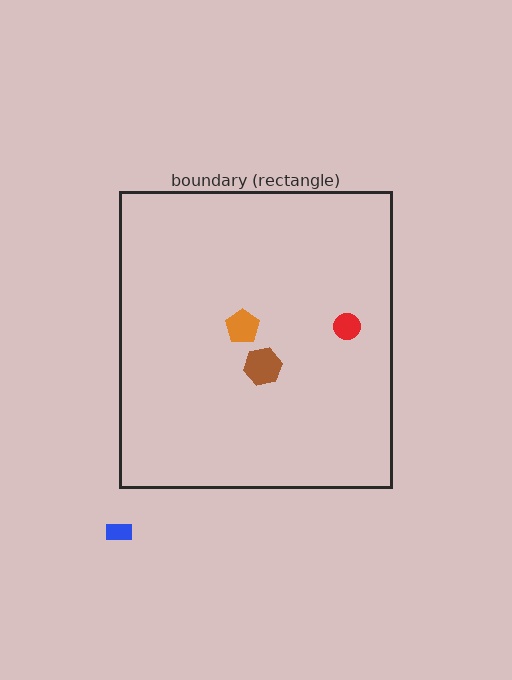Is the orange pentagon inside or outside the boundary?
Inside.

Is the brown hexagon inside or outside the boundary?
Inside.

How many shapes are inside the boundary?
3 inside, 1 outside.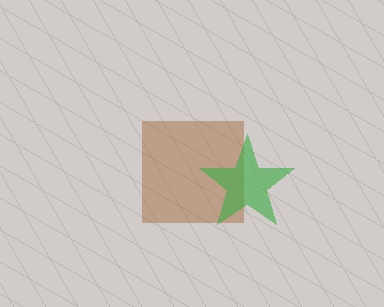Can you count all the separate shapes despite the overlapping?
Yes, there are 2 separate shapes.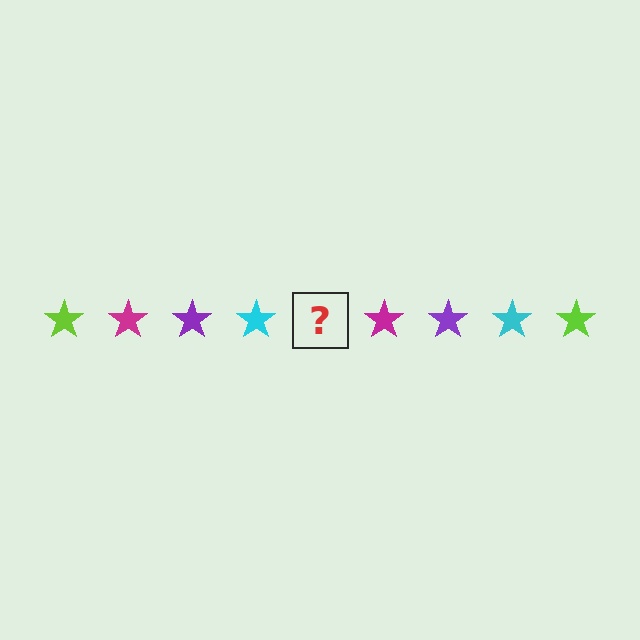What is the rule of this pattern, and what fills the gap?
The rule is that the pattern cycles through lime, magenta, purple, cyan stars. The gap should be filled with a lime star.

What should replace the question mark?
The question mark should be replaced with a lime star.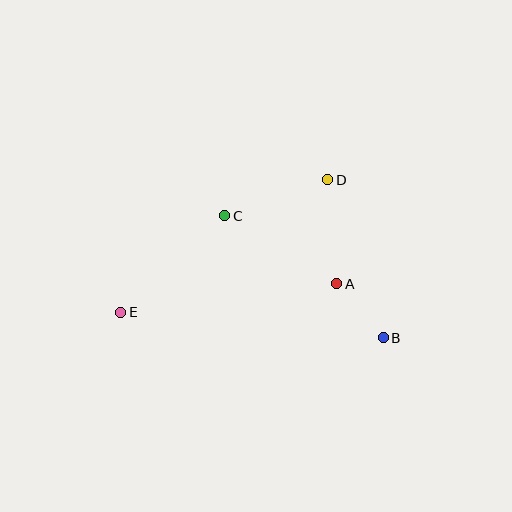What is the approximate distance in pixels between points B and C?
The distance between B and C is approximately 200 pixels.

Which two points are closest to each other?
Points A and B are closest to each other.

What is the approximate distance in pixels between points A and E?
The distance between A and E is approximately 218 pixels.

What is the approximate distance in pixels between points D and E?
The distance between D and E is approximately 246 pixels.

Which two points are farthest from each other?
Points B and E are farthest from each other.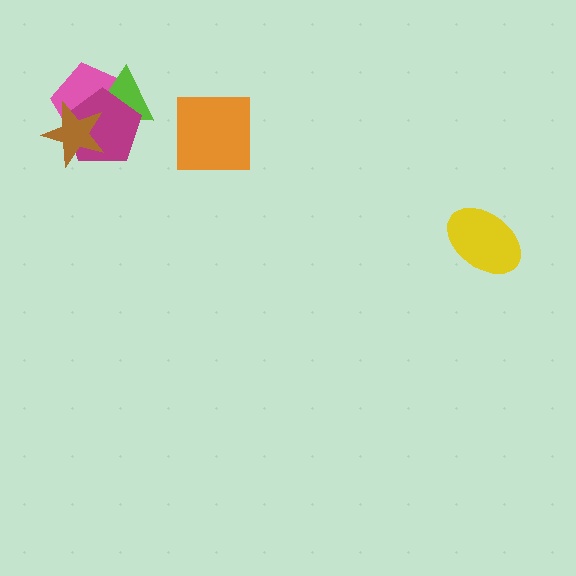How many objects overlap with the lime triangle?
3 objects overlap with the lime triangle.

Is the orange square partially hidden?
No, no other shape covers it.